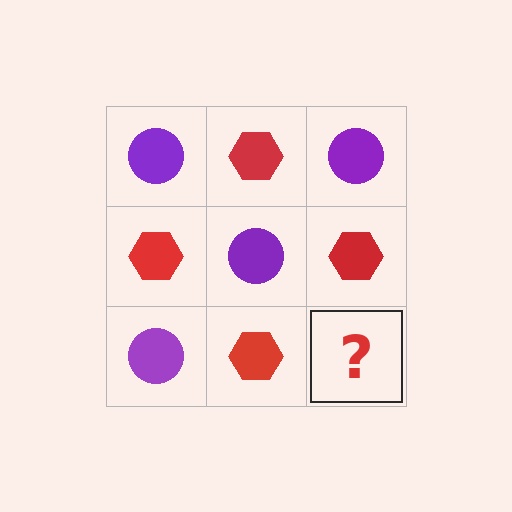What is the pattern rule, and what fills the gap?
The rule is that it alternates purple circle and red hexagon in a checkerboard pattern. The gap should be filled with a purple circle.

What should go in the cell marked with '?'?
The missing cell should contain a purple circle.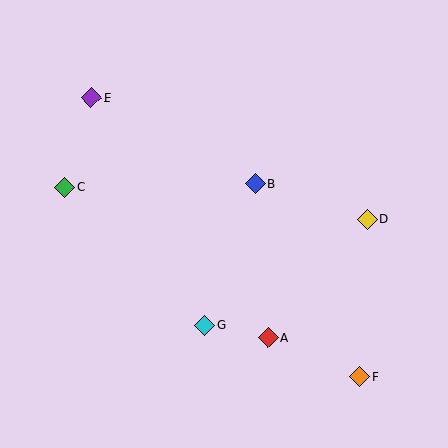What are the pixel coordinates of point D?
Point D is at (367, 219).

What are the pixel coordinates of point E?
Point E is at (91, 98).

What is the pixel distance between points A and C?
The distance between A and C is 253 pixels.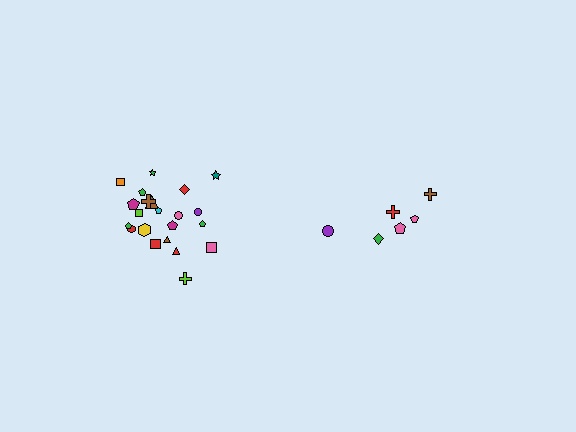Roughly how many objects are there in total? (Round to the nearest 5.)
Roughly 30 objects in total.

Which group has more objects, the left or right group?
The left group.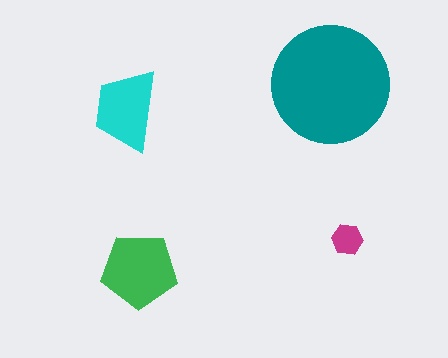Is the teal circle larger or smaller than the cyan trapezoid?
Larger.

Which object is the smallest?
The magenta hexagon.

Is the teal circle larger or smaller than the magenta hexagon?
Larger.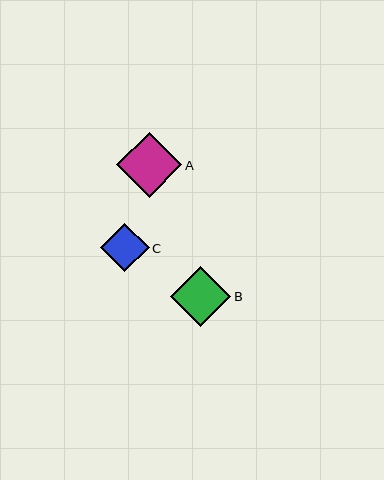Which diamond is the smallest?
Diamond C is the smallest with a size of approximately 48 pixels.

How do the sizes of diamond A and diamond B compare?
Diamond A and diamond B are approximately the same size.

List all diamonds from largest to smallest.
From largest to smallest: A, B, C.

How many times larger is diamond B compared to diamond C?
Diamond B is approximately 1.2 times the size of diamond C.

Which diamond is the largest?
Diamond A is the largest with a size of approximately 65 pixels.